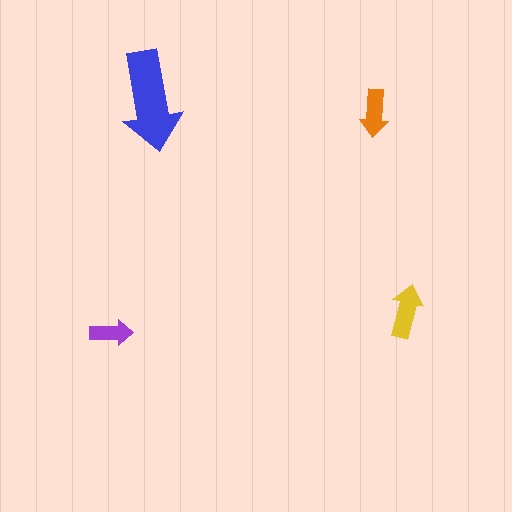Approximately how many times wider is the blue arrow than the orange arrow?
About 2 times wider.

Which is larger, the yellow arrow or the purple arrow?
The yellow one.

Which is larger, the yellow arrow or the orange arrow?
The yellow one.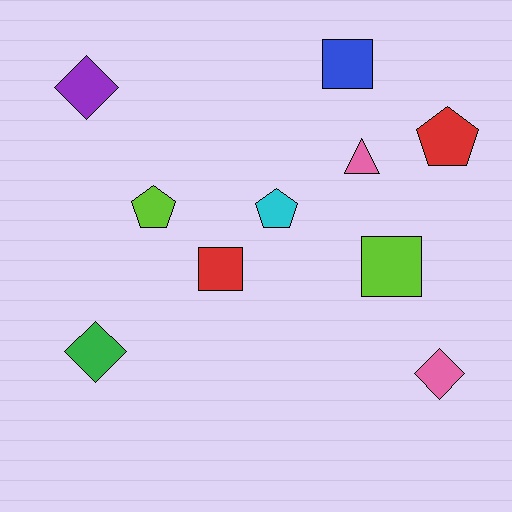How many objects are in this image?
There are 10 objects.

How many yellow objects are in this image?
There are no yellow objects.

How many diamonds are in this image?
There are 3 diamonds.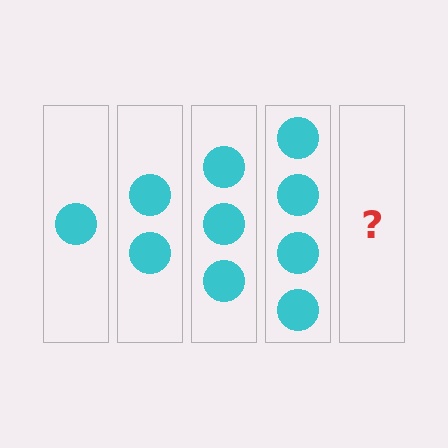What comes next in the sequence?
The next element should be 5 circles.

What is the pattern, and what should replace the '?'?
The pattern is that each step adds one more circle. The '?' should be 5 circles.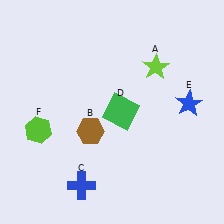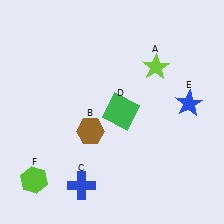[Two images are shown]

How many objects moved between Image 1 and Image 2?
1 object moved between the two images.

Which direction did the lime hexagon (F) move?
The lime hexagon (F) moved down.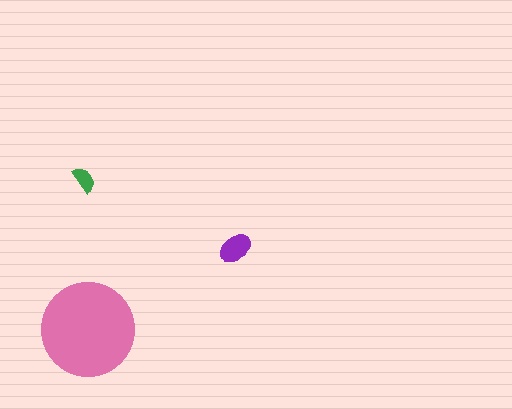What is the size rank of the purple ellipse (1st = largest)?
2nd.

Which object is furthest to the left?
The green semicircle is leftmost.